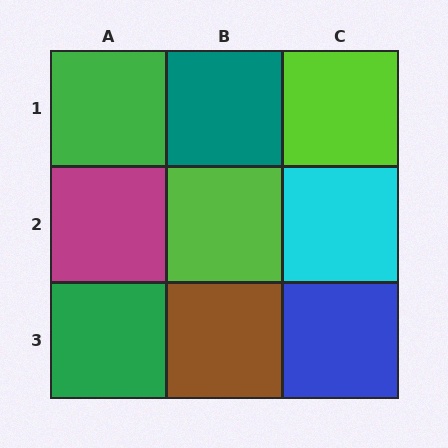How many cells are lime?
2 cells are lime.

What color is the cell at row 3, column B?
Brown.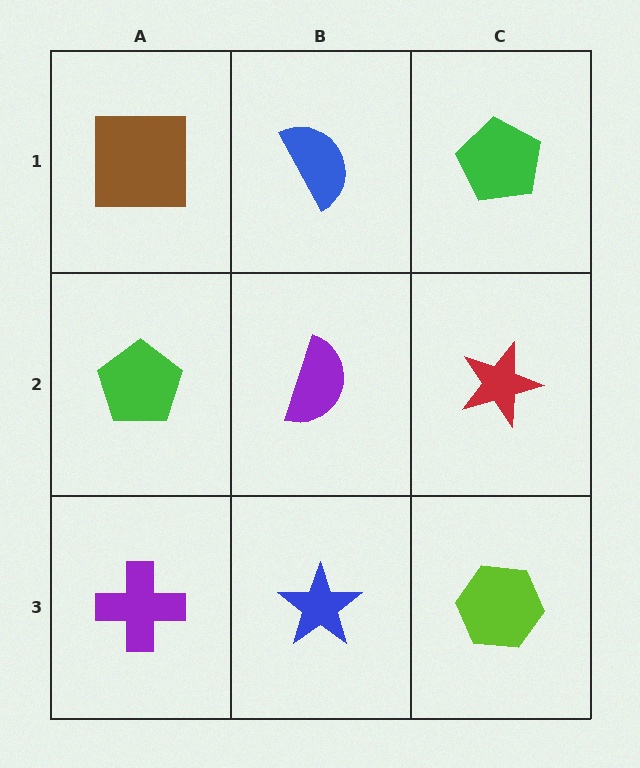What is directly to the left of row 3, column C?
A blue star.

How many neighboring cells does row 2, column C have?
3.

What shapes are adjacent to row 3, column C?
A red star (row 2, column C), a blue star (row 3, column B).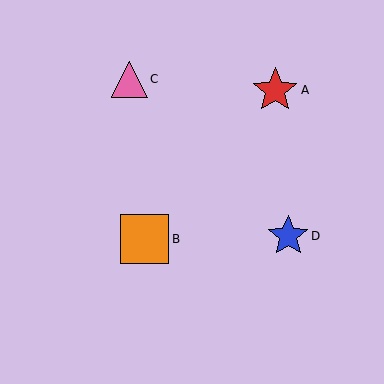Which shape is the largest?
The orange square (labeled B) is the largest.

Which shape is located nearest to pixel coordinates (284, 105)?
The red star (labeled A) at (275, 90) is nearest to that location.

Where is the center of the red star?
The center of the red star is at (275, 90).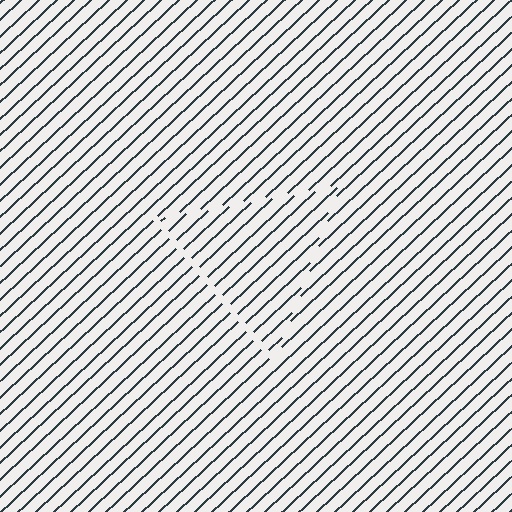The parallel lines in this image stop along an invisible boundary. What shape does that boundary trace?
An illusory triangle. The interior of the shape contains the same grating, shifted by half a period — the contour is defined by the phase discontinuity where line-ends from the inner and outer gratings abut.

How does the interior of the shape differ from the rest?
The interior of the shape contains the same grating, shifted by half a period — the contour is defined by the phase discontinuity where line-ends from the inner and outer gratings abut.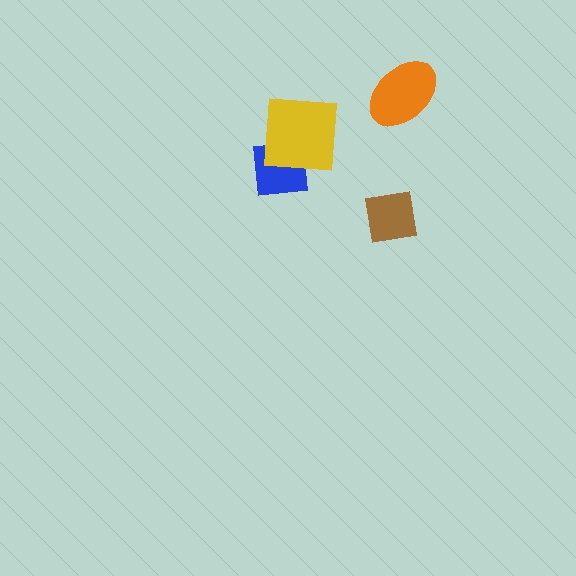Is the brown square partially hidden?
No, no other shape covers it.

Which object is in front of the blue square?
The yellow square is in front of the blue square.